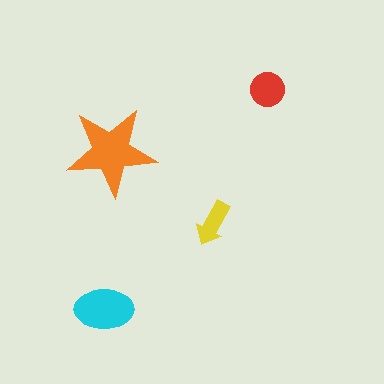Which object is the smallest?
The yellow arrow.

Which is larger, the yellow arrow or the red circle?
The red circle.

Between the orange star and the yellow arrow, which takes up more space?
The orange star.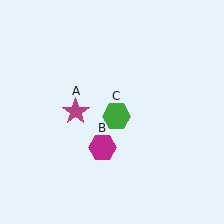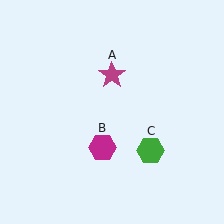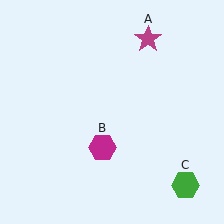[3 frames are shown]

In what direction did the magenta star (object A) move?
The magenta star (object A) moved up and to the right.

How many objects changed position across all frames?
2 objects changed position: magenta star (object A), green hexagon (object C).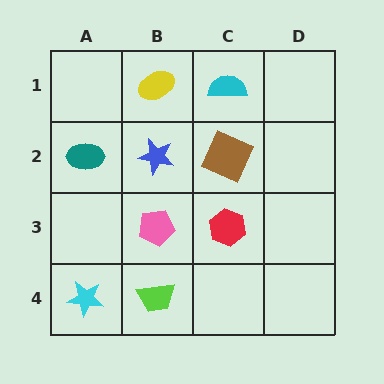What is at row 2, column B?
A blue star.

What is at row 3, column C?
A red hexagon.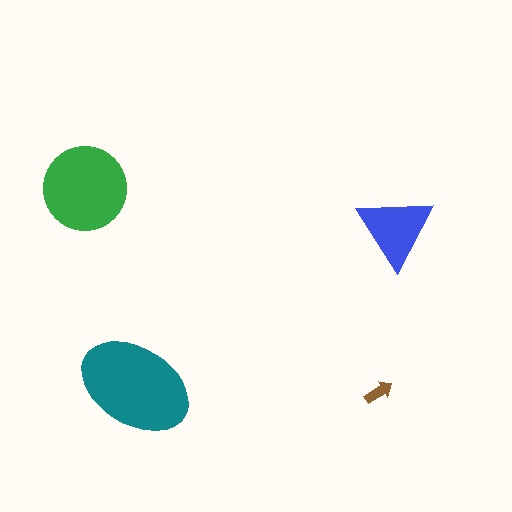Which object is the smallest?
The brown arrow.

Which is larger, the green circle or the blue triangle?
The green circle.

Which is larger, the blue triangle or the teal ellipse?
The teal ellipse.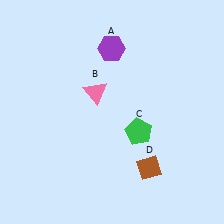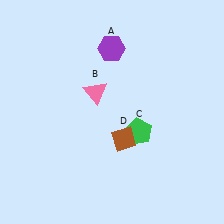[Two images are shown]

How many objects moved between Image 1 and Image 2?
1 object moved between the two images.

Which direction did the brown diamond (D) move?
The brown diamond (D) moved up.